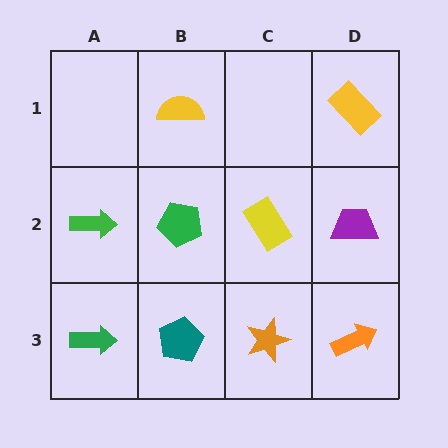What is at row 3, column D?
An orange arrow.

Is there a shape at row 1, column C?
No, that cell is empty.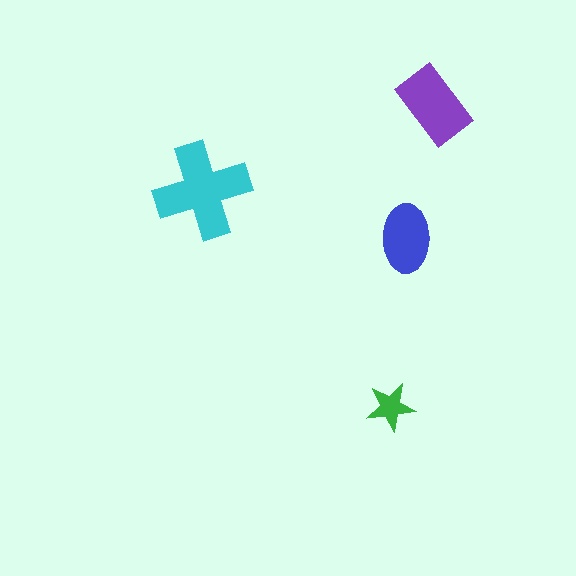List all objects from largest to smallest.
The cyan cross, the purple rectangle, the blue ellipse, the green star.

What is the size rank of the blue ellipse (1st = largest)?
3rd.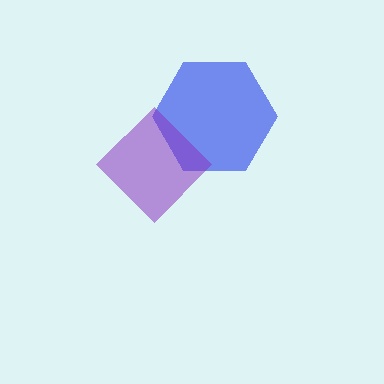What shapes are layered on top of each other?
The layered shapes are: a blue hexagon, a purple diamond.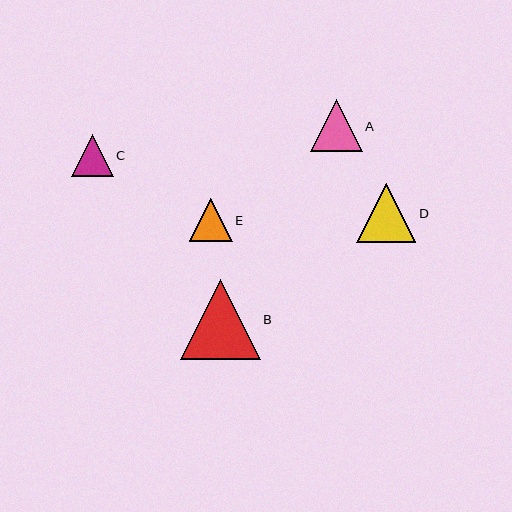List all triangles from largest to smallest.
From largest to smallest: B, D, A, E, C.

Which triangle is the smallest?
Triangle C is the smallest with a size of approximately 42 pixels.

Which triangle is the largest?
Triangle B is the largest with a size of approximately 80 pixels.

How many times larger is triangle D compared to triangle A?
Triangle D is approximately 1.1 times the size of triangle A.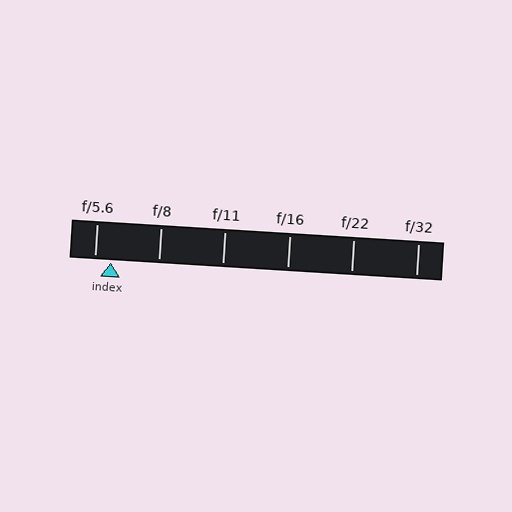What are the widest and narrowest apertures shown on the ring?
The widest aperture shown is f/5.6 and the narrowest is f/32.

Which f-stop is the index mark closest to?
The index mark is closest to f/5.6.